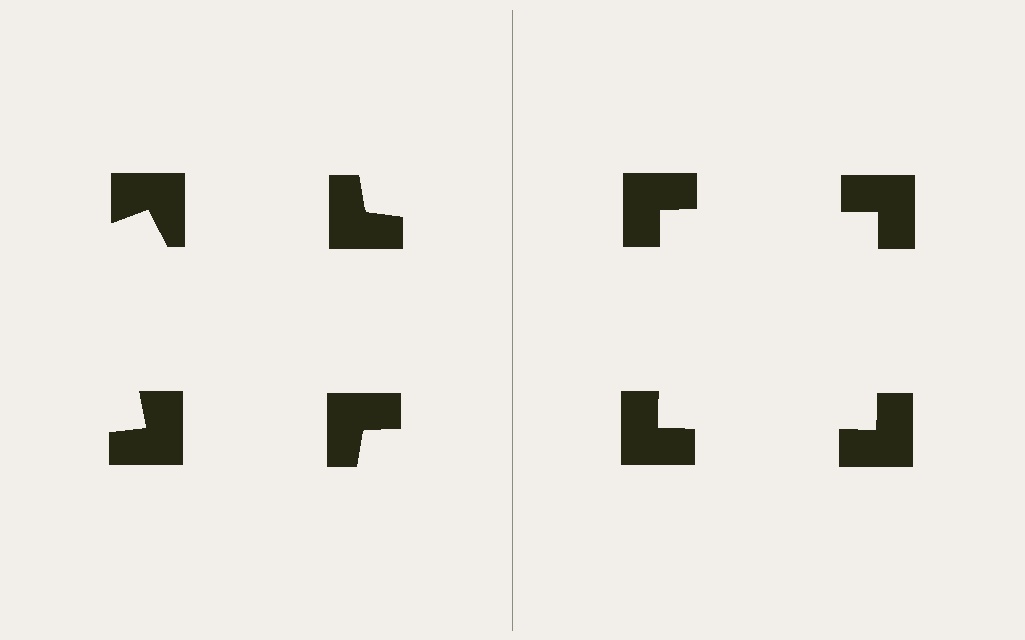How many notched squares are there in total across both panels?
8 — 4 on each side.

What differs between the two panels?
The notched squares are positioned identically on both sides; only the wedge orientations differ. On the right they align to a square; on the left they are misaligned.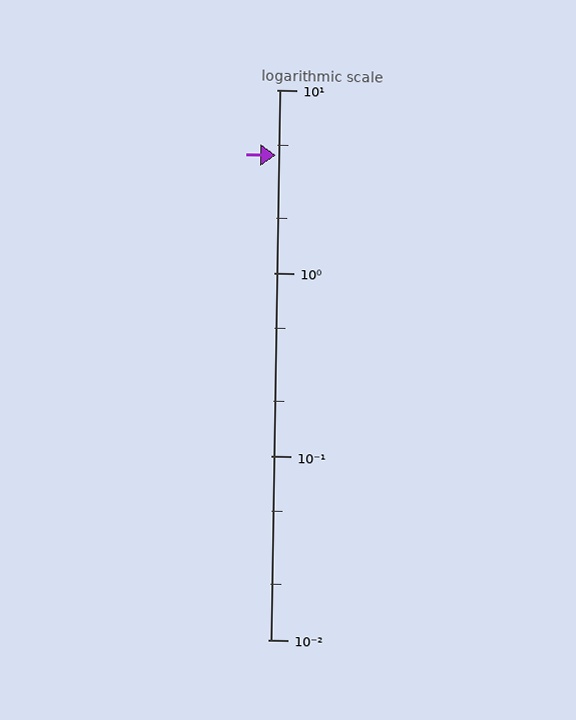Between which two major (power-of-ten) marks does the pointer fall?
The pointer is between 1 and 10.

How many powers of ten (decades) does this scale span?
The scale spans 3 decades, from 0.01 to 10.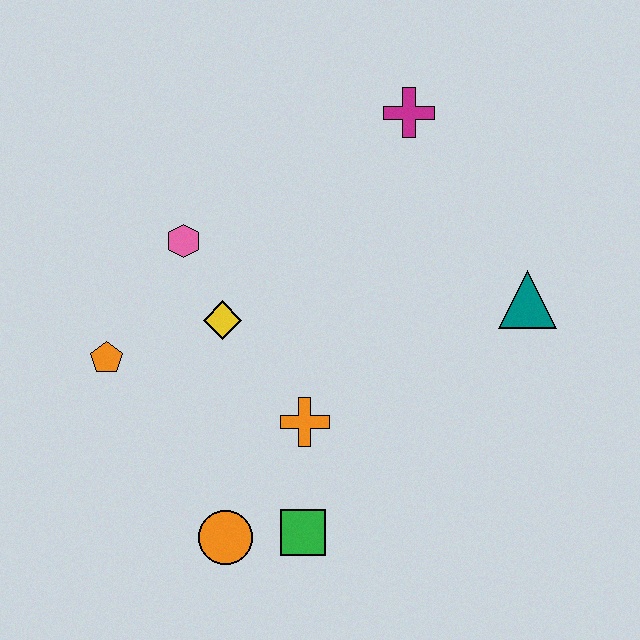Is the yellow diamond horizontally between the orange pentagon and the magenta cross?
Yes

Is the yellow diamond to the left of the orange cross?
Yes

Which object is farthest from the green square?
The magenta cross is farthest from the green square.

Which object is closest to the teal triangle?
The magenta cross is closest to the teal triangle.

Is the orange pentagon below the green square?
No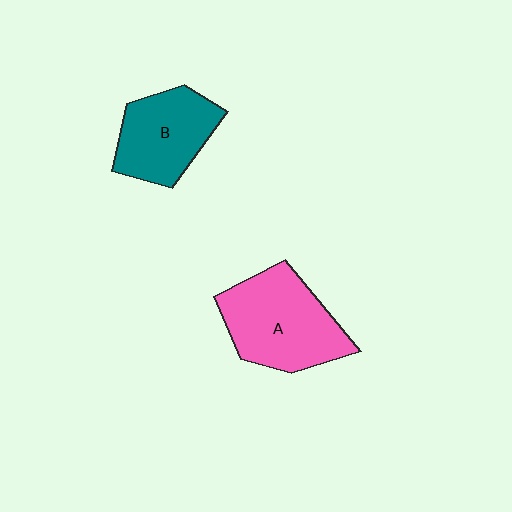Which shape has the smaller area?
Shape B (teal).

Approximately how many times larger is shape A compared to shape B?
Approximately 1.3 times.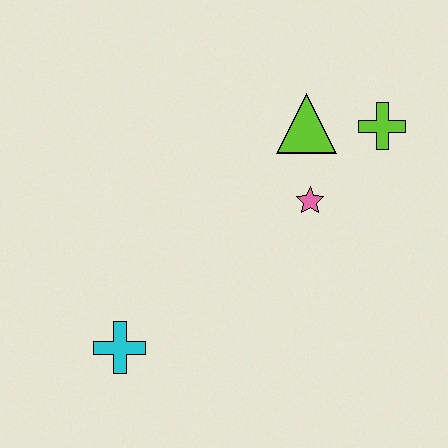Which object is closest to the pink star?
The lime triangle is closest to the pink star.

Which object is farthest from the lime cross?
The cyan cross is farthest from the lime cross.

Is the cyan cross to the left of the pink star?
Yes